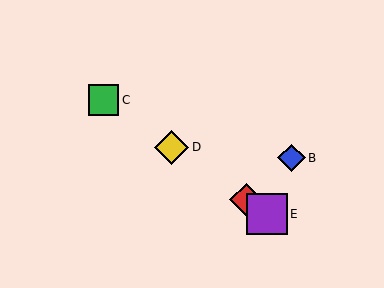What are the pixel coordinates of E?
Object E is at (267, 214).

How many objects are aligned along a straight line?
4 objects (A, C, D, E) are aligned along a straight line.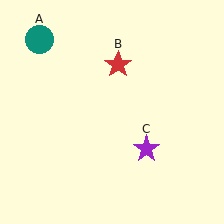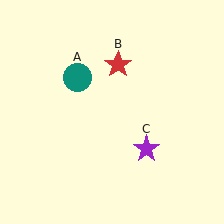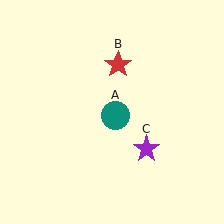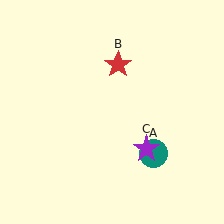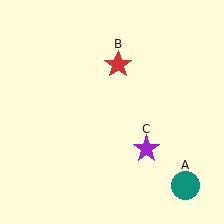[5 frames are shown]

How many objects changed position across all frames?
1 object changed position: teal circle (object A).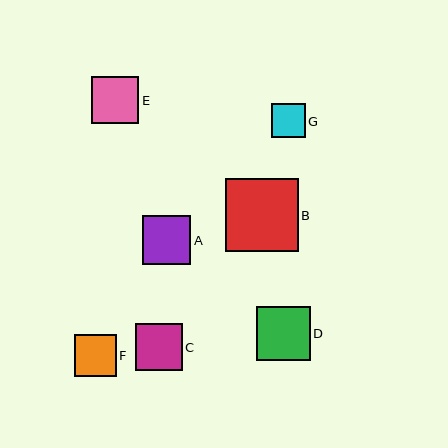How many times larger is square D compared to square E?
Square D is approximately 1.1 times the size of square E.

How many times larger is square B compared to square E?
Square B is approximately 1.5 times the size of square E.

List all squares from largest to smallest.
From largest to smallest: B, D, A, C, E, F, G.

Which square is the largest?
Square B is the largest with a size of approximately 73 pixels.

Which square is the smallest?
Square G is the smallest with a size of approximately 34 pixels.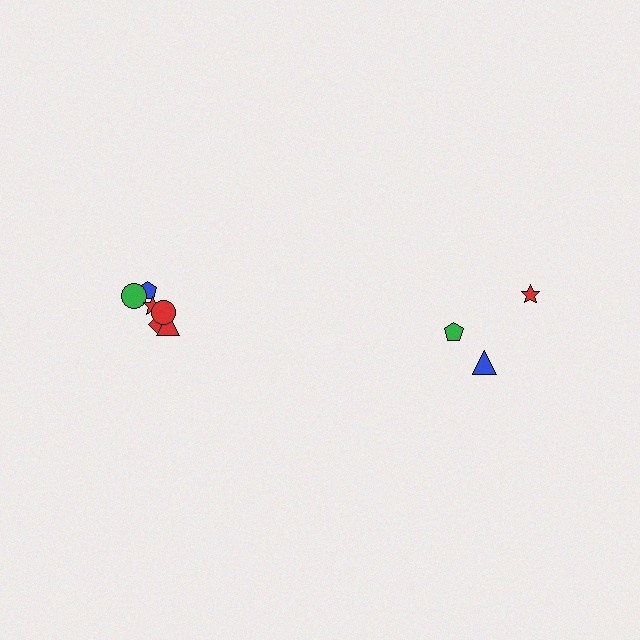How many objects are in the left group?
There are 6 objects.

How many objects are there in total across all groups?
There are 9 objects.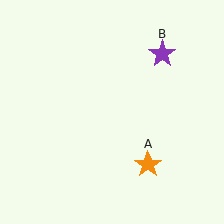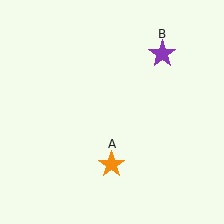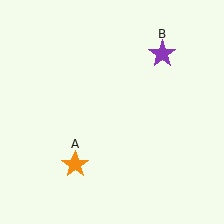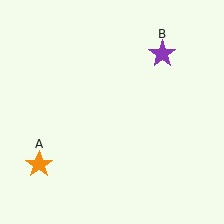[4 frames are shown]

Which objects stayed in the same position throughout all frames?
Purple star (object B) remained stationary.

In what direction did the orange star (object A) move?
The orange star (object A) moved left.